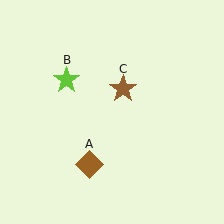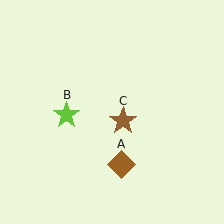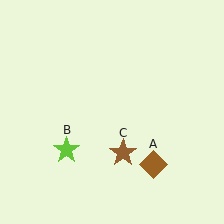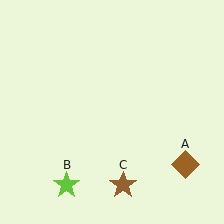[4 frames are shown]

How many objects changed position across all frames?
3 objects changed position: brown diamond (object A), lime star (object B), brown star (object C).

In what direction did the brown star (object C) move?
The brown star (object C) moved down.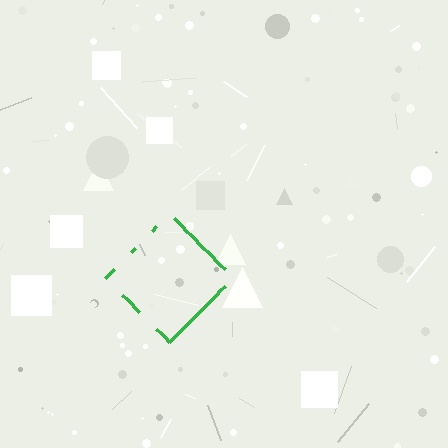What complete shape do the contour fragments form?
The contour fragments form a diamond.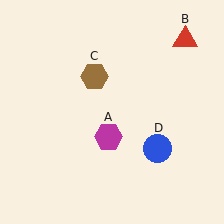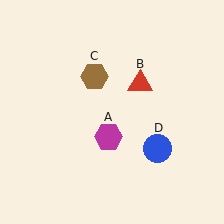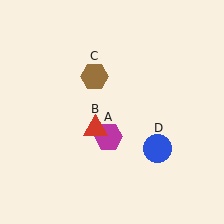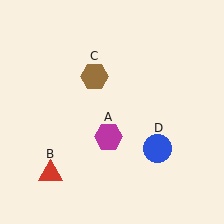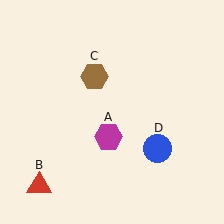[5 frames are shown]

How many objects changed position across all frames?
1 object changed position: red triangle (object B).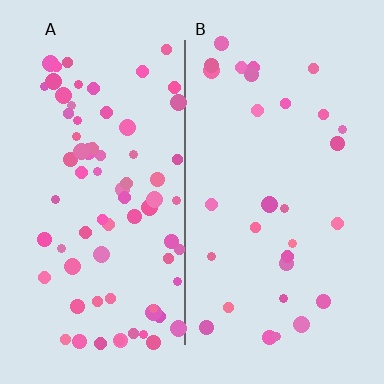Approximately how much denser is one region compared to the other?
Approximately 2.5× — region A over region B.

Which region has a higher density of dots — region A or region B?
A (the left).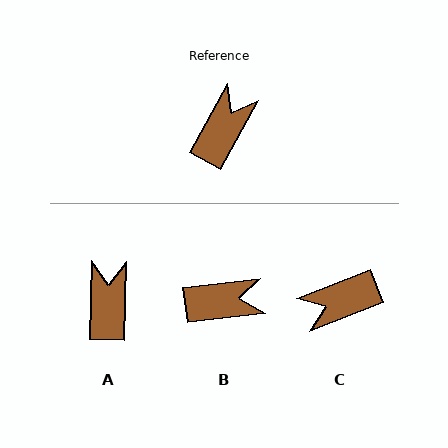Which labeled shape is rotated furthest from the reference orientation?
C, about 140 degrees away.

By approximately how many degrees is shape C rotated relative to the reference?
Approximately 140 degrees counter-clockwise.